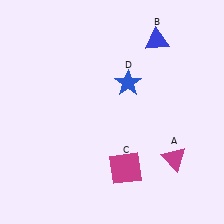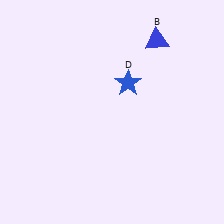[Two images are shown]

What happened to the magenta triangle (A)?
The magenta triangle (A) was removed in Image 2. It was in the bottom-right area of Image 1.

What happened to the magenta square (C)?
The magenta square (C) was removed in Image 2. It was in the bottom-right area of Image 1.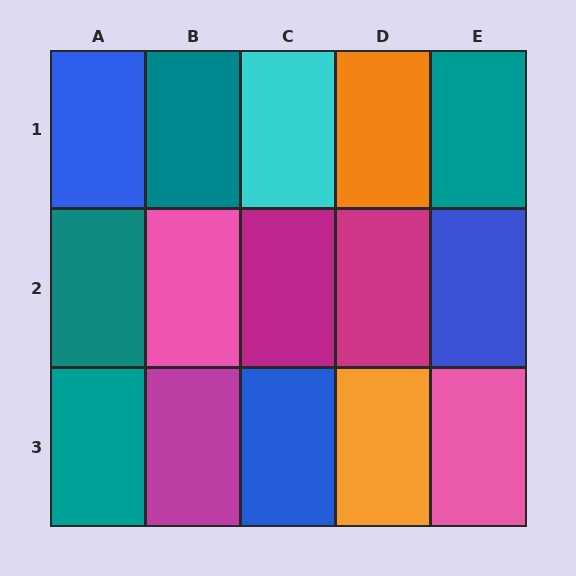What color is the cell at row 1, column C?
Cyan.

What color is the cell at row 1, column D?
Orange.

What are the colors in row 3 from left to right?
Teal, magenta, blue, orange, pink.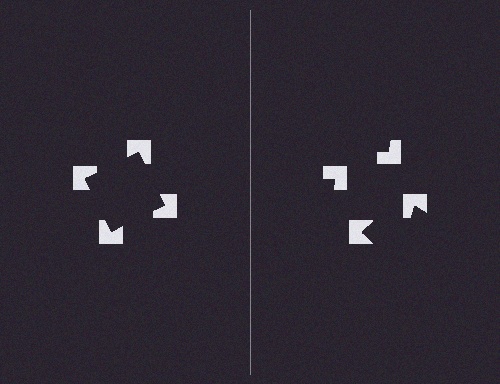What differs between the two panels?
The notched squares are positioned identically on both sides; only the wedge orientations differ. On the left they align to a square; on the right they are misaligned.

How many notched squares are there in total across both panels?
8 — 4 on each side.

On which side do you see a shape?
An illusory square appears on the left side. On the right side the wedge cuts are rotated, so no coherent shape forms.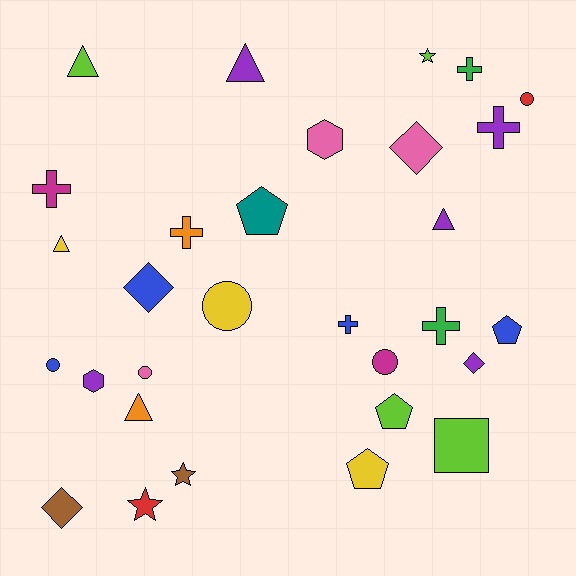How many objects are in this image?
There are 30 objects.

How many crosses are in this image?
There are 6 crosses.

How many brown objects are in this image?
There are 2 brown objects.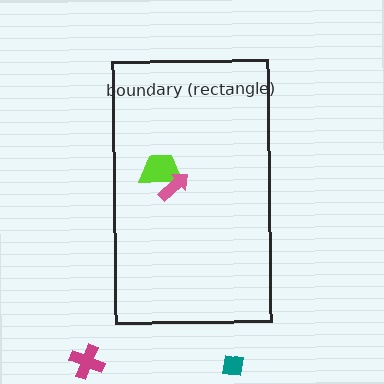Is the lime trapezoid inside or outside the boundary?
Inside.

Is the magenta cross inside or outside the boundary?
Outside.